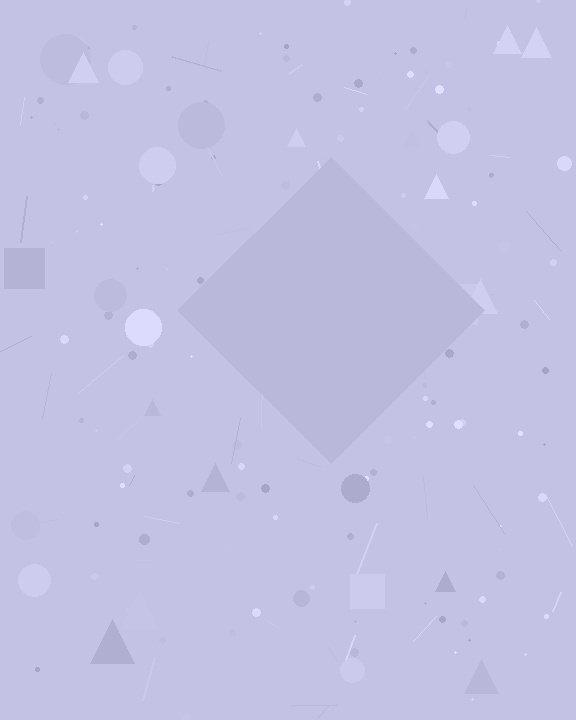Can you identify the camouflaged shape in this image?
The camouflaged shape is a diamond.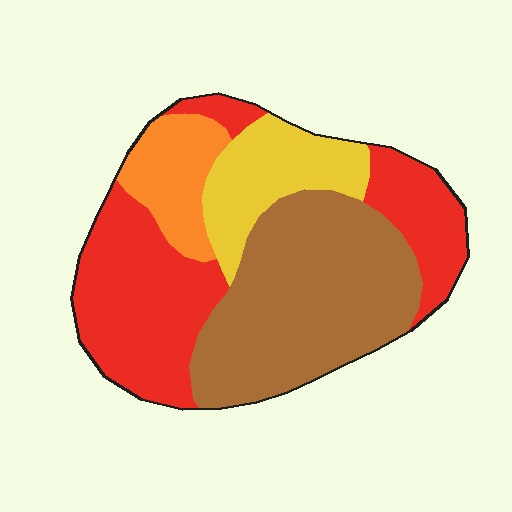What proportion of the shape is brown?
Brown covers 37% of the shape.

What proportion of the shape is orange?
Orange takes up less than a quarter of the shape.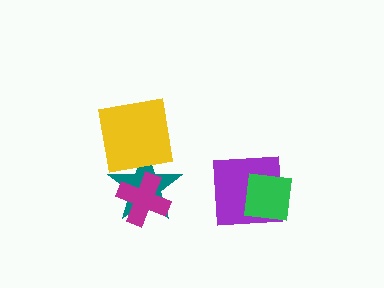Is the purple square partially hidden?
Yes, it is partially covered by another shape.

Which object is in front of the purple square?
The green square is in front of the purple square.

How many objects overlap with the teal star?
2 objects overlap with the teal star.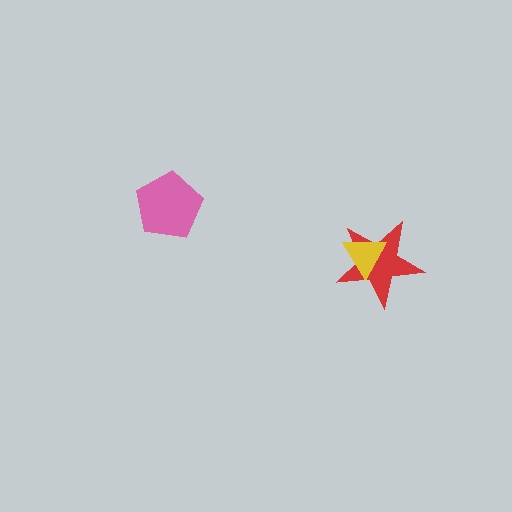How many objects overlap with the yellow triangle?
1 object overlaps with the yellow triangle.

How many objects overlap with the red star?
1 object overlaps with the red star.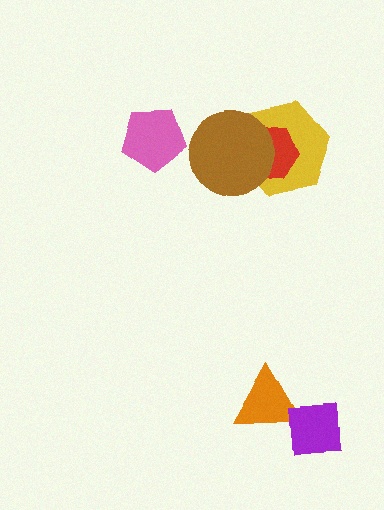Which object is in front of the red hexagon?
The brown circle is in front of the red hexagon.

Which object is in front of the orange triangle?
The purple square is in front of the orange triangle.